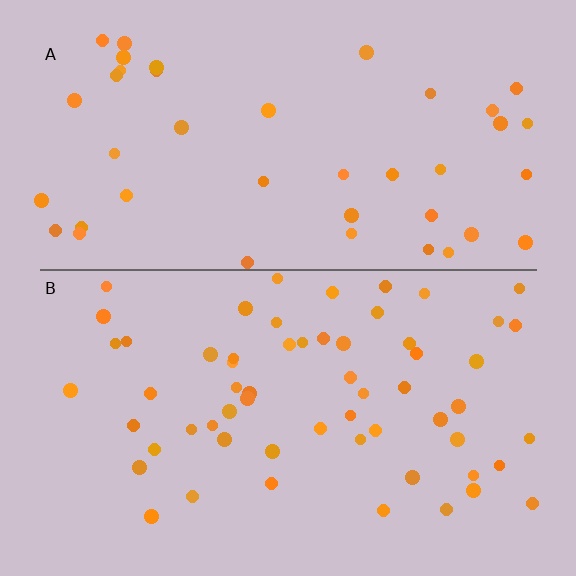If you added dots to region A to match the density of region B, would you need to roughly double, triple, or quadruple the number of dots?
Approximately double.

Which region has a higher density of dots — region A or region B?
B (the bottom).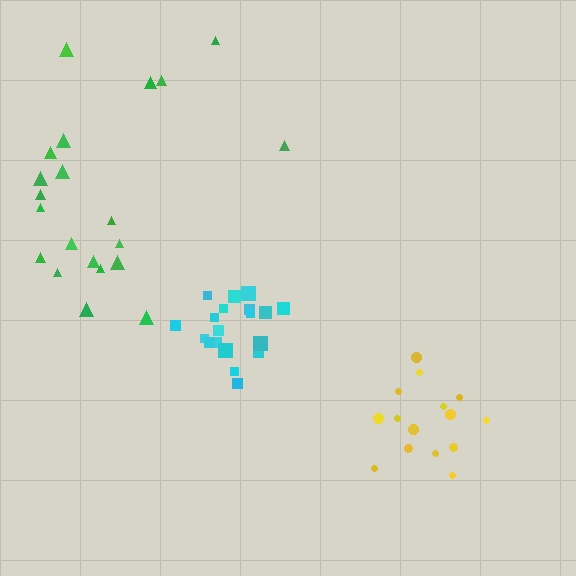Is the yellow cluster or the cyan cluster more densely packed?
Cyan.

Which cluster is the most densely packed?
Cyan.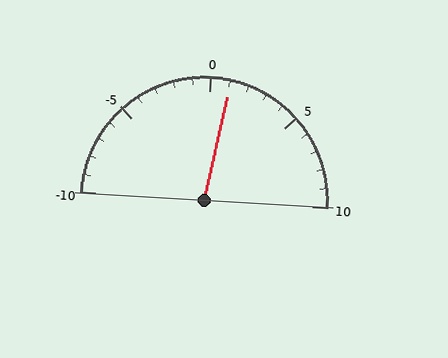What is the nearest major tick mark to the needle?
The nearest major tick mark is 0.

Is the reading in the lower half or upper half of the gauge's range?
The reading is in the upper half of the range (-10 to 10).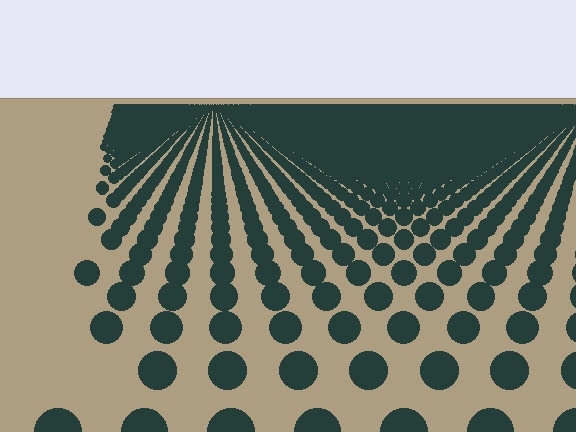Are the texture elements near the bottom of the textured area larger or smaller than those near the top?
Larger. Near the bottom, elements are closer to the viewer and appear at a bigger on-screen size.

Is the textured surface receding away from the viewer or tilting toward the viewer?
The surface is receding away from the viewer. Texture elements get smaller and denser toward the top.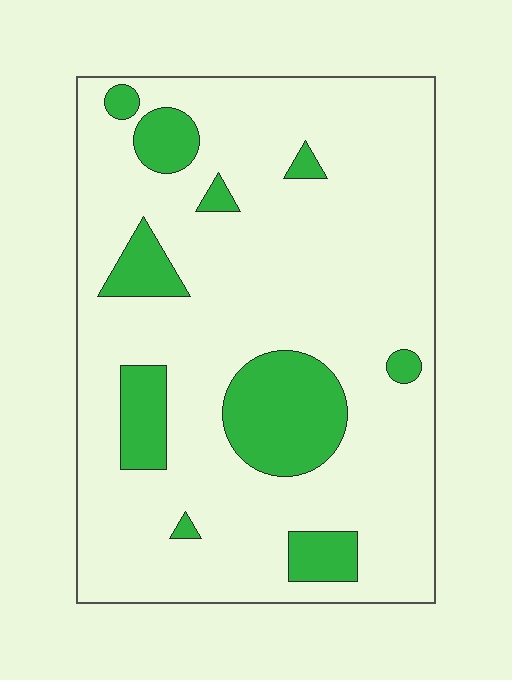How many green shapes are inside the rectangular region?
10.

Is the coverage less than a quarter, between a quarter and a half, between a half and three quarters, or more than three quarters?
Less than a quarter.